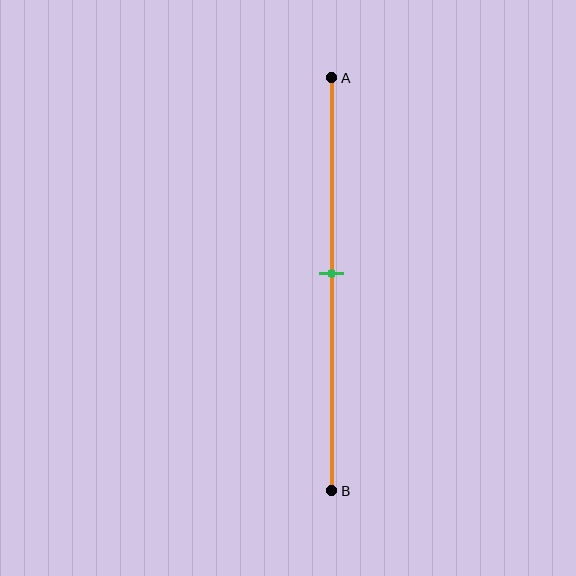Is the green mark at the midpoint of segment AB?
Yes, the mark is approximately at the midpoint.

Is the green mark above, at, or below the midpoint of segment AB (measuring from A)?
The green mark is approximately at the midpoint of segment AB.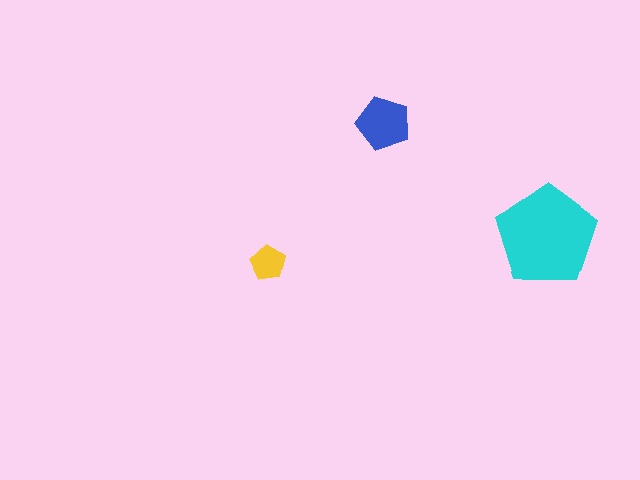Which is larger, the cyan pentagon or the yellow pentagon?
The cyan one.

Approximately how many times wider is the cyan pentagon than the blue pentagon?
About 2 times wider.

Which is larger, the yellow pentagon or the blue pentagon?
The blue one.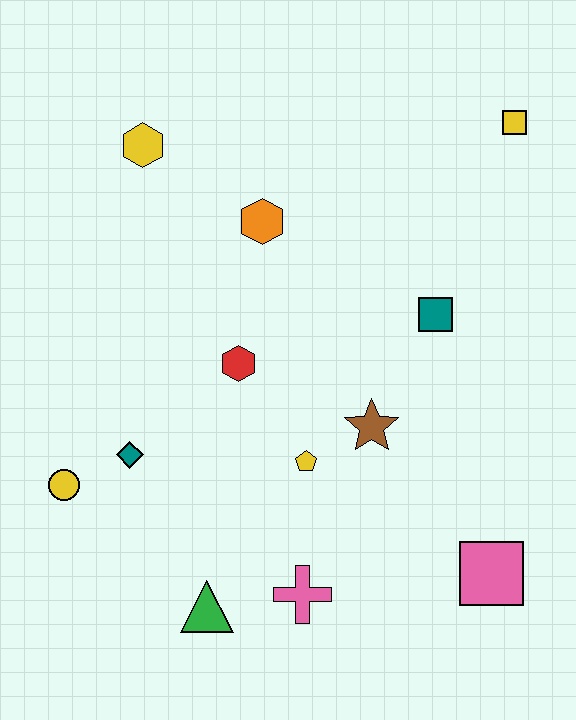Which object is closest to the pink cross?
The green triangle is closest to the pink cross.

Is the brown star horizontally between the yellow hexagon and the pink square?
Yes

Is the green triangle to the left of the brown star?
Yes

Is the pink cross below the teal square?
Yes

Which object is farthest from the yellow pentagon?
The yellow square is farthest from the yellow pentagon.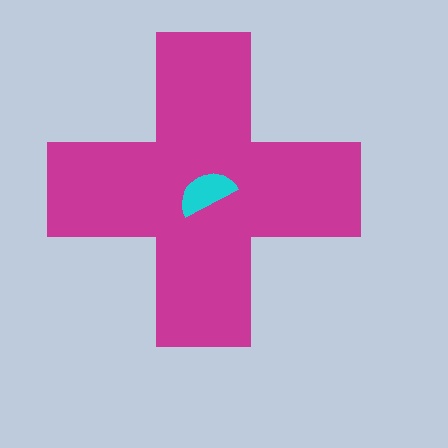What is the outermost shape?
The magenta cross.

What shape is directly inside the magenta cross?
The cyan semicircle.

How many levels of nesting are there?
2.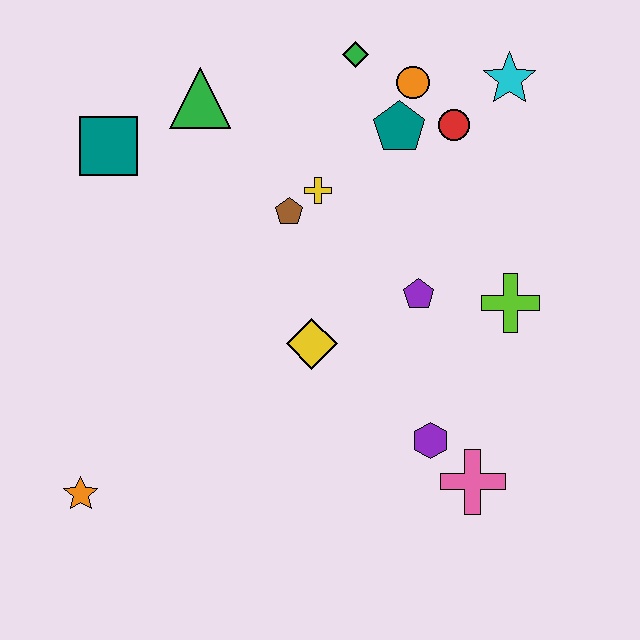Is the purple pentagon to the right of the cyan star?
No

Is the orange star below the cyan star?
Yes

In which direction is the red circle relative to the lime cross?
The red circle is above the lime cross.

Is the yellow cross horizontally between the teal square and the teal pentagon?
Yes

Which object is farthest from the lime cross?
The orange star is farthest from the lime cross.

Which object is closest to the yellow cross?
The brown pentagon is closest to the yellow cross.